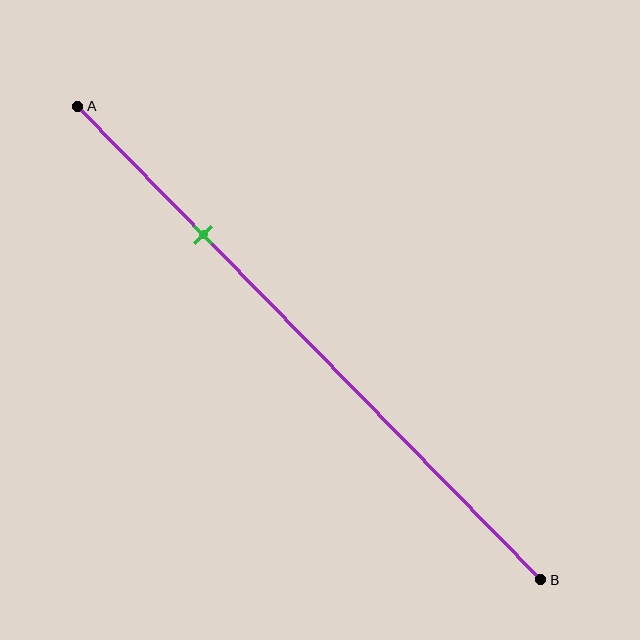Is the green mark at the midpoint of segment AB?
No, the mark is at about 25% from A, not at the 50% midpoint.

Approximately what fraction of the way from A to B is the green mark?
The green mark is approximately 25% of the way from A to B.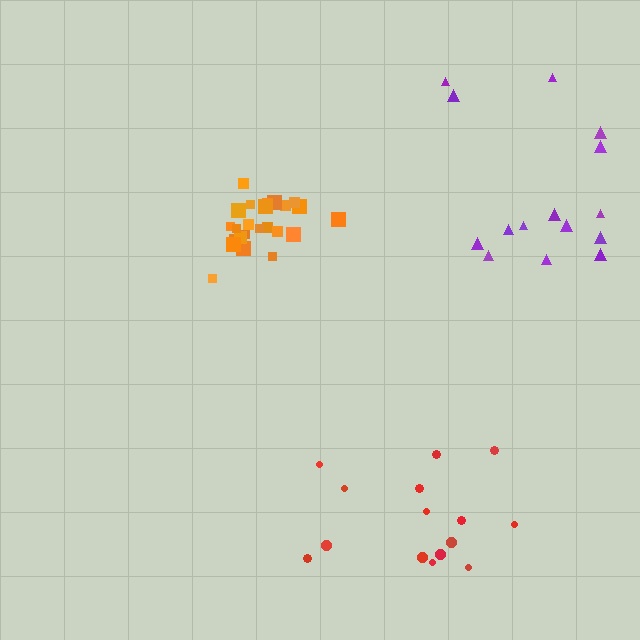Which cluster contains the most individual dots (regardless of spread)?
Orange (24).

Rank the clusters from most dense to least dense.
orange, red, purple.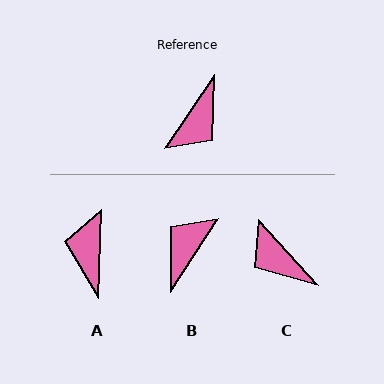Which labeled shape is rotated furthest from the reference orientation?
B, about 179 degrees away.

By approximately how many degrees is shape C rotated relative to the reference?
Approximately 104 degrees clockwise.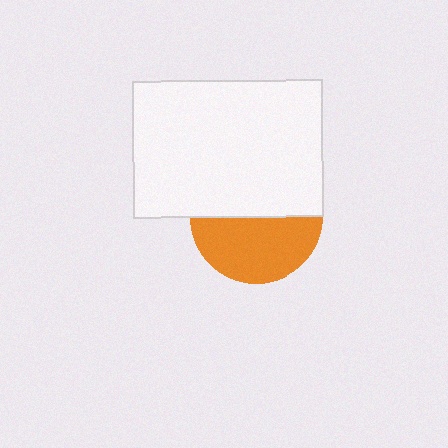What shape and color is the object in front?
The object in front is a white rectangle.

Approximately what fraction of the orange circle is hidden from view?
Roughly 50% of the orange circle is hidden behind the white rectangle.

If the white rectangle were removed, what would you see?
You would see the complete orange circle.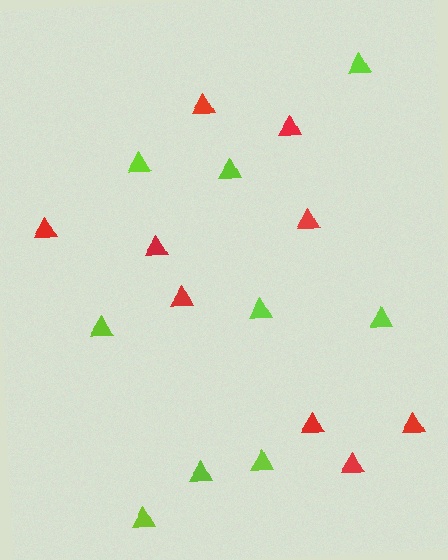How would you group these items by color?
There are 2 groups: one group of red triangles (9) and one group of lime triangles (9).